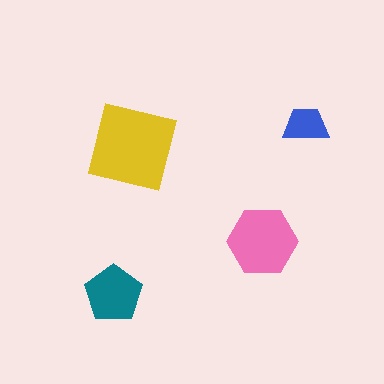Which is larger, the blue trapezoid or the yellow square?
The yellow square.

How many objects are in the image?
There are 4 objects in the image.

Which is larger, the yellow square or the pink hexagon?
The yellow square.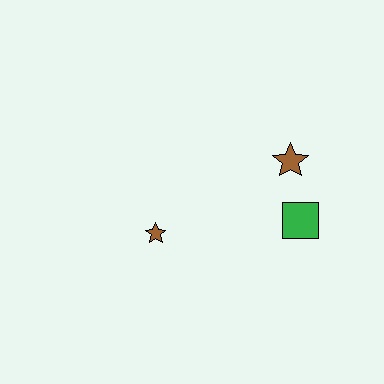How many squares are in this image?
There is 1 square.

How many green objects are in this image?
There is 1 green object.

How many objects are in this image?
There are 3 objects.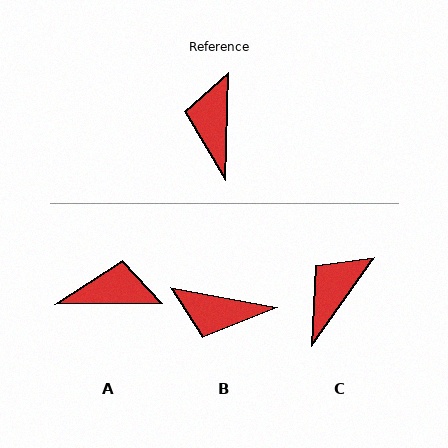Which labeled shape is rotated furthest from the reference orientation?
A, about 88 degrees away.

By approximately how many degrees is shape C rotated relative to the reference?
Approximately 34 degrees clockwise.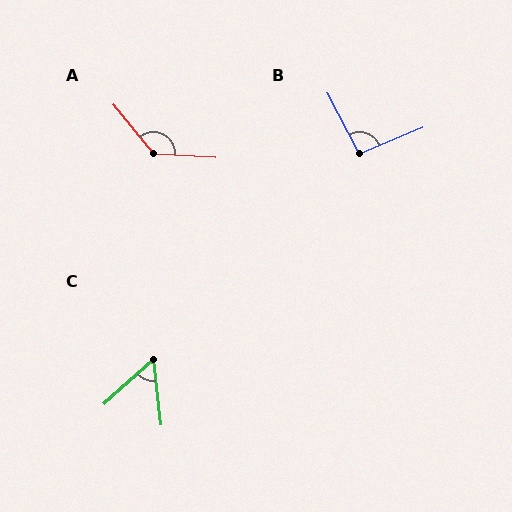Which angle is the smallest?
C, at approximately 54 degrees.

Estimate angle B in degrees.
Approximately 95 degrees.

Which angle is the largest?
A, at approximately 132 degrees.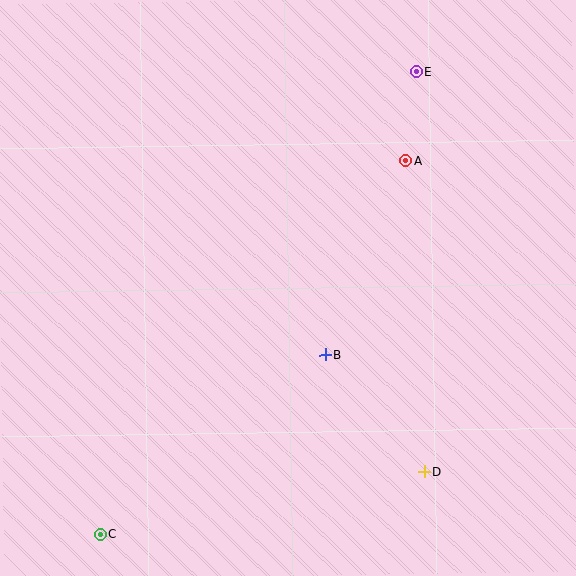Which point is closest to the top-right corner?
Point E is closest to the top-right corner.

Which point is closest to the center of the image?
Point B at (325, 355) is closest to the center.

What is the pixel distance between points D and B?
The distance between D and B is 152 pixels.